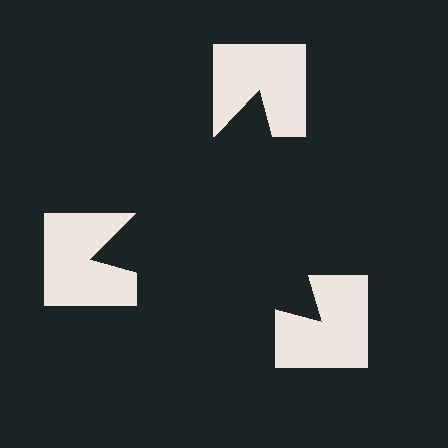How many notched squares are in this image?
There are 3 — one at each vertex of the illusory triangle.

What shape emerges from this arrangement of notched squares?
An illusory triangle — its edges are inferred from the aligned wedge cuts in the notched squares, not physically drawn.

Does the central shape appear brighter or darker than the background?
It typically appears slightly darker than the background, even though no actual brightness change is drawn.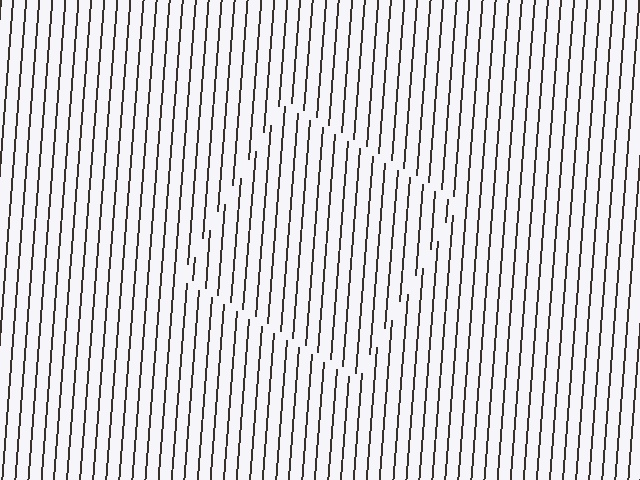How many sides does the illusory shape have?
4 sides — the line-ends trace a square.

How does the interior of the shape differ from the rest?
The interior of the shape contains the same grating, shifted by half a period — the contour is defined by the phase discontinuity where line-ends from the inner and outer gratings abut.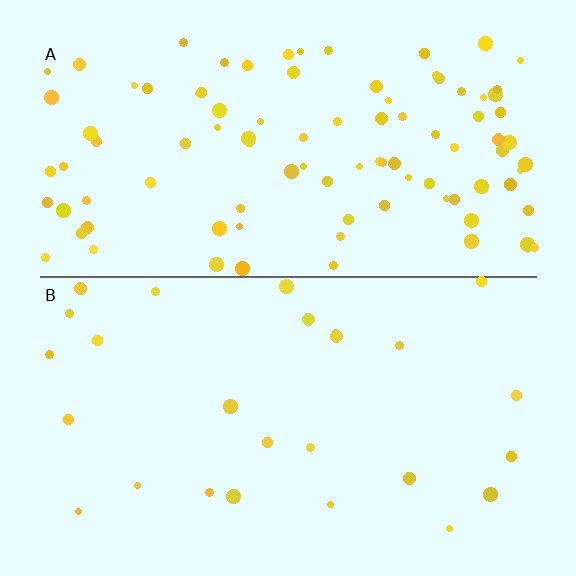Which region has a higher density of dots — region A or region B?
A (the top).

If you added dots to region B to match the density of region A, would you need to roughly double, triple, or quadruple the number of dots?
Approximately quadruple.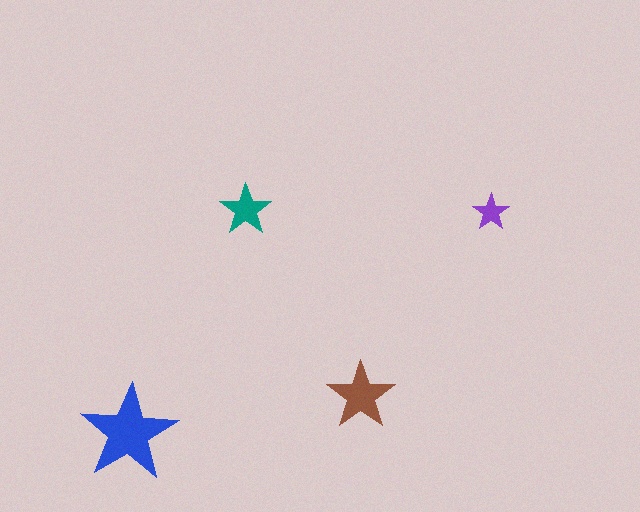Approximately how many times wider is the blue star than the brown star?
About 1.5 times wider.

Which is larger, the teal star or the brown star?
The brown one.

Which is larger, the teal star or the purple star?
The teal one.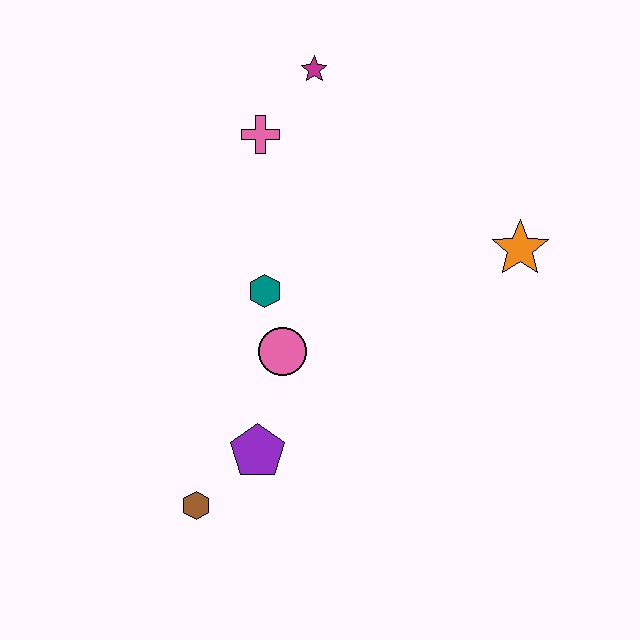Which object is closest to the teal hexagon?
The pink circle is closest to the teal hexagon.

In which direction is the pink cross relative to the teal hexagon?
The pink cross is above the teal hexagon.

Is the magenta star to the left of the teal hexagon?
No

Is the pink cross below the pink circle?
No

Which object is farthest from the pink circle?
The magenta star is farthest from the pink circle.